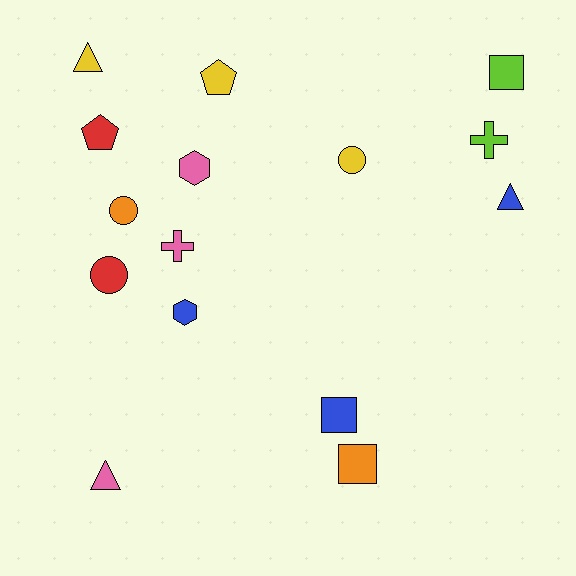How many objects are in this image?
There are 15 objects.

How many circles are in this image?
There are 3 circles.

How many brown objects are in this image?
There are no brown objects.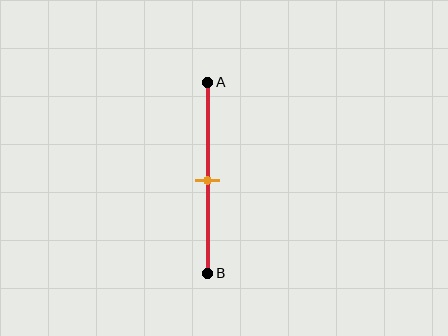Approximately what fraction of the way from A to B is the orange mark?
The orange mark is approximately 50% of the way from A to B.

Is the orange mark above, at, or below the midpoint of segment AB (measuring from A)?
The orange mark is approximately at the midpoint of segment AB.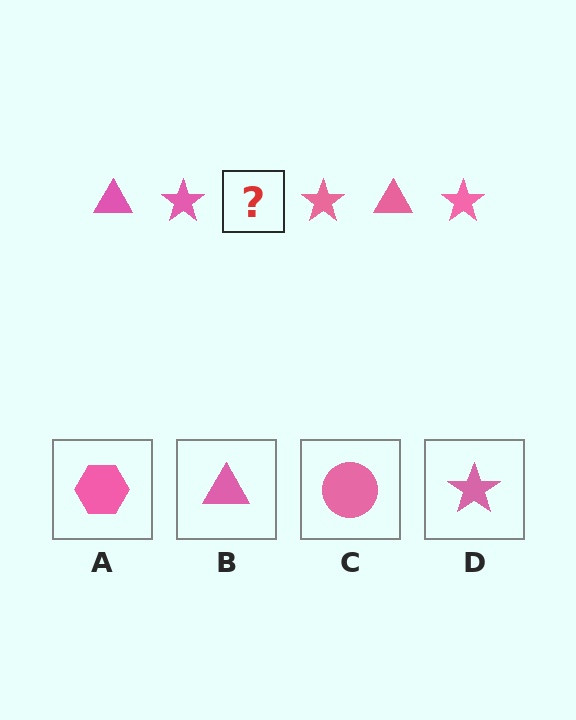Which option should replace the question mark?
Option B.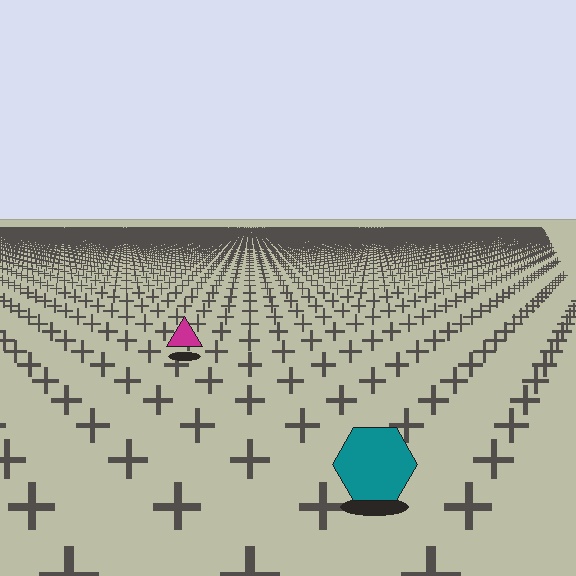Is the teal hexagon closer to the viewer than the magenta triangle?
Yes. The teal hexagon is closer — you can tell from the texture gradient: the ground texture is coarser near it.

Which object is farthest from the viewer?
The magenta triangle is farthest from the viewer. It appears smaller and the ground texture around it is denser.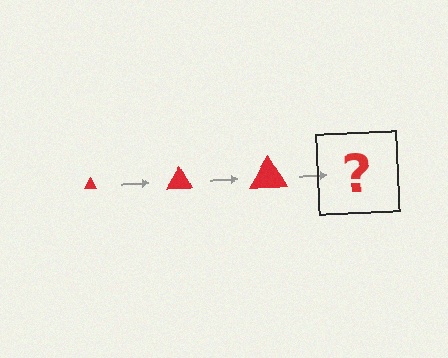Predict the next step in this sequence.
The next step is a red triangle, larger than the previous one.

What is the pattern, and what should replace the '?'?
The pattern is that the triangle gets progressively larger each step. The '?' should be a red triangle, larger than the previous one.